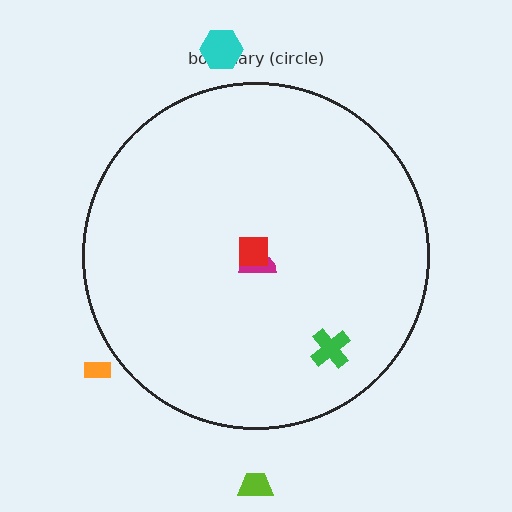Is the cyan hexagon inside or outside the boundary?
Outside.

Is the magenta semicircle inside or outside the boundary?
Inside.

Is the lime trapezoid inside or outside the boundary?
Outside.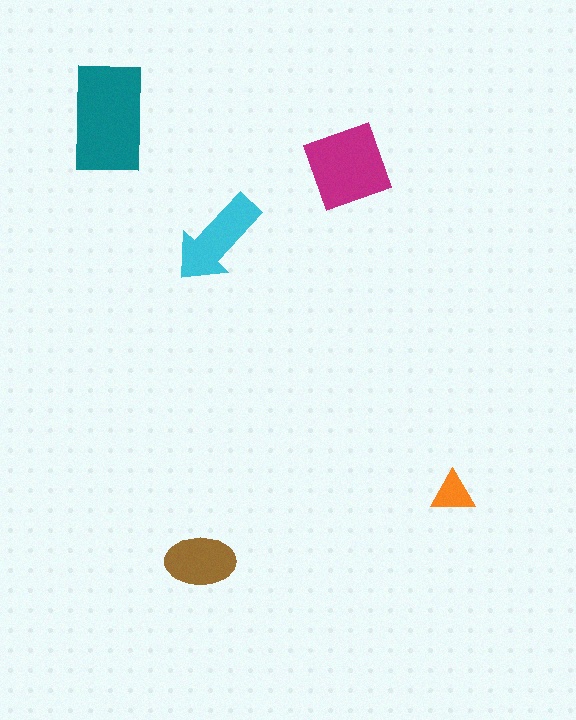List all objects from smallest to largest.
The orange triangle, the brown ellipse, the cyan arrow, the magenta square, the teal rectangle.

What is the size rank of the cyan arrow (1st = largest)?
3rd.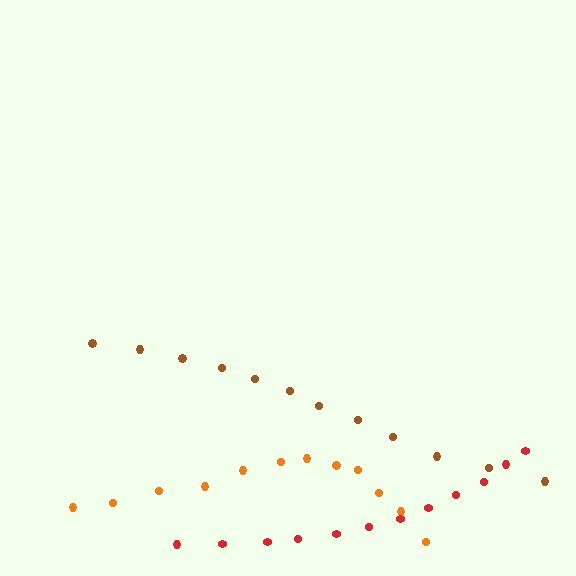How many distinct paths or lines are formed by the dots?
There are 3 distinct paths.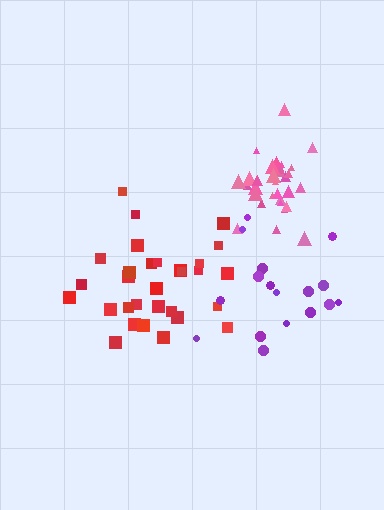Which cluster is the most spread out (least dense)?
Purple.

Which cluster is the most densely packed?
Pink.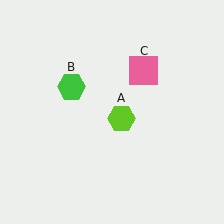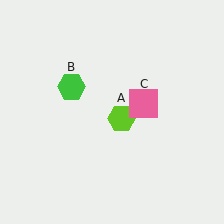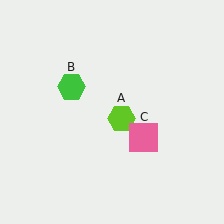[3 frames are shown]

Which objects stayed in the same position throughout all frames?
Lime hexagon (object A) and green hexagon (object B) remained stationary.